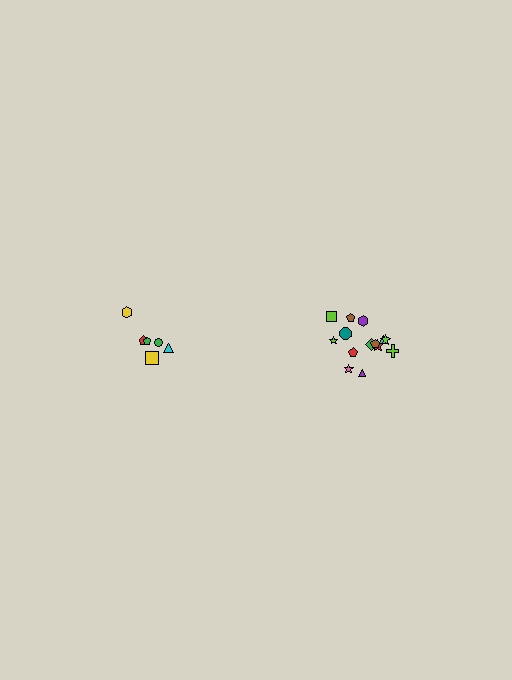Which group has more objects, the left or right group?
The right group.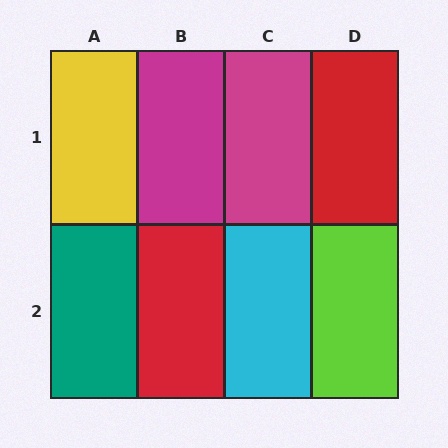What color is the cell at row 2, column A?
Teal.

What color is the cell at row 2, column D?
Lime.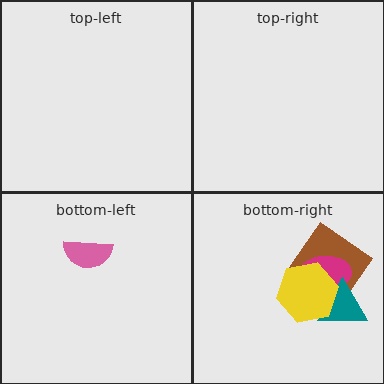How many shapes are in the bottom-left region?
1.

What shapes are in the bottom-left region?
The pink semicircle.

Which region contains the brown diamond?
The bottom-right region.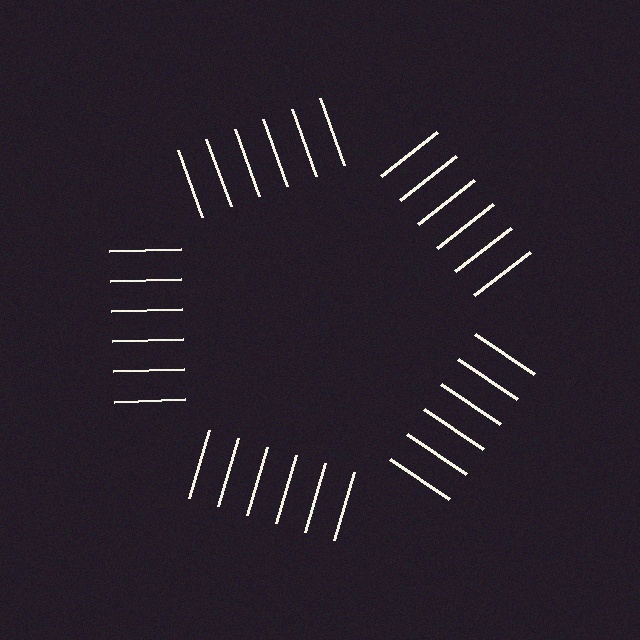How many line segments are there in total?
30 — 6 along each of the 5 edges.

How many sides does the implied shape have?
5 sides — the line-ends trace a pentagon.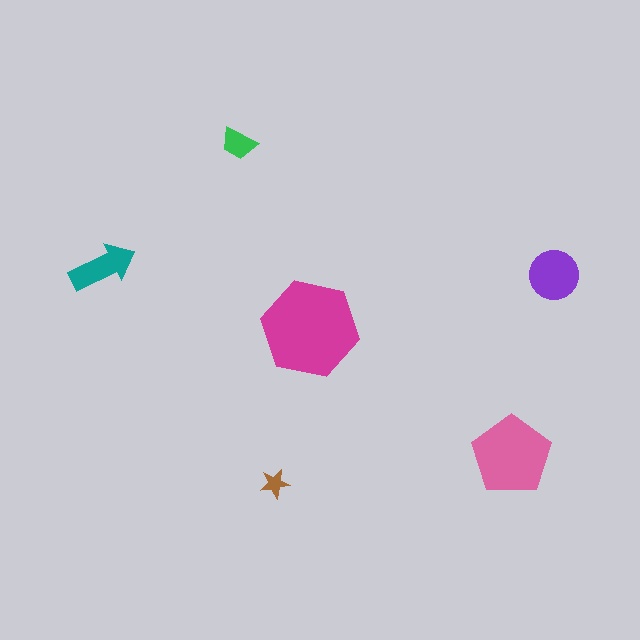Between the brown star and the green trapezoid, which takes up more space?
The green trapezoid.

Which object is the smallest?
The brown star.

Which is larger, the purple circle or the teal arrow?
The purple circle.